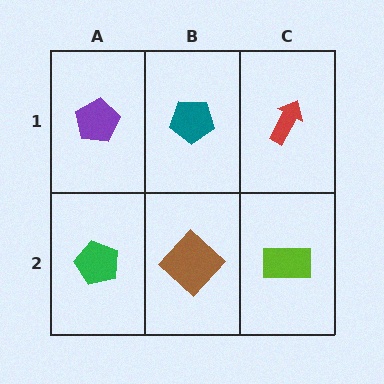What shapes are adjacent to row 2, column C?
A red arrow (row 1, column C), a brown diamond (row 2, column B).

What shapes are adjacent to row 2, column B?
A teal pentagon (row 1, column B), a green pentagon (row 2, column A), a lime rectangle (row 2, column C).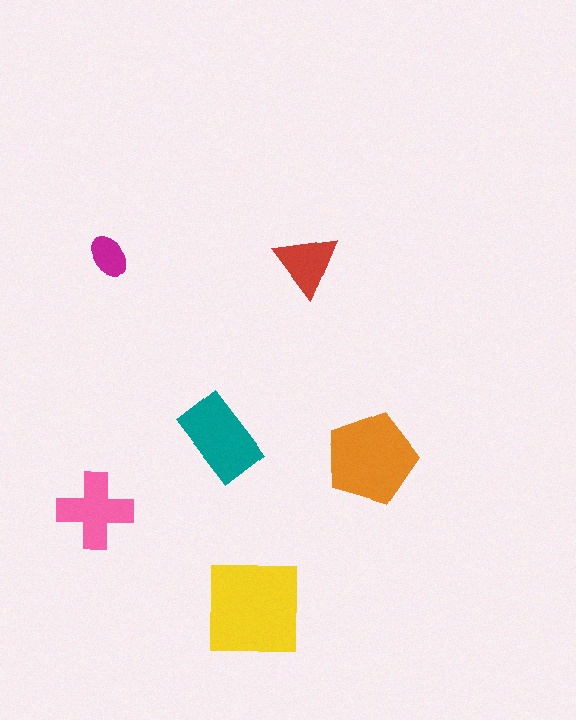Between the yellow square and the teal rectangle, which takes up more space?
The yellow square.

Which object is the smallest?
The magenta ellipse.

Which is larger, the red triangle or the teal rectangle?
The teal rectangle.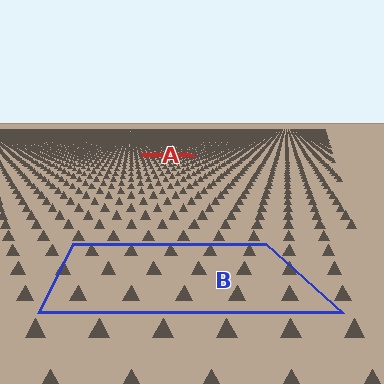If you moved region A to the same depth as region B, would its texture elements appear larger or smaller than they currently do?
They would appear larger. At a closer depth, the same texture elements are projected at a bigger on-screen size.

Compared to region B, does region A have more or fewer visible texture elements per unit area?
Region A has more texture elements per unit area — they are packed more densely because it is farther away.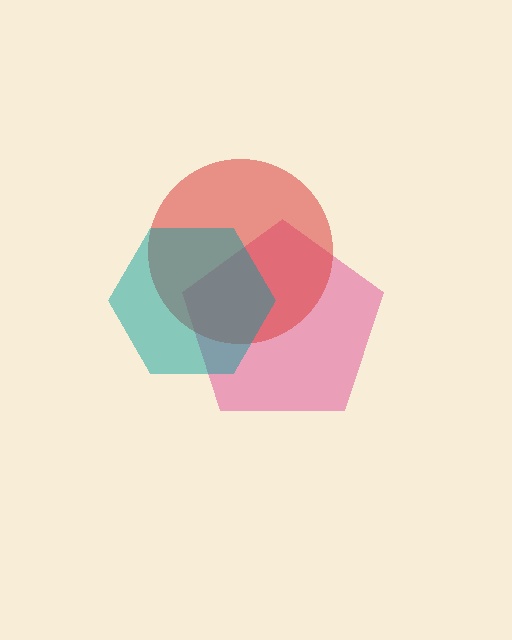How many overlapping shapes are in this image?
There are 3 overlapping shapes in the image.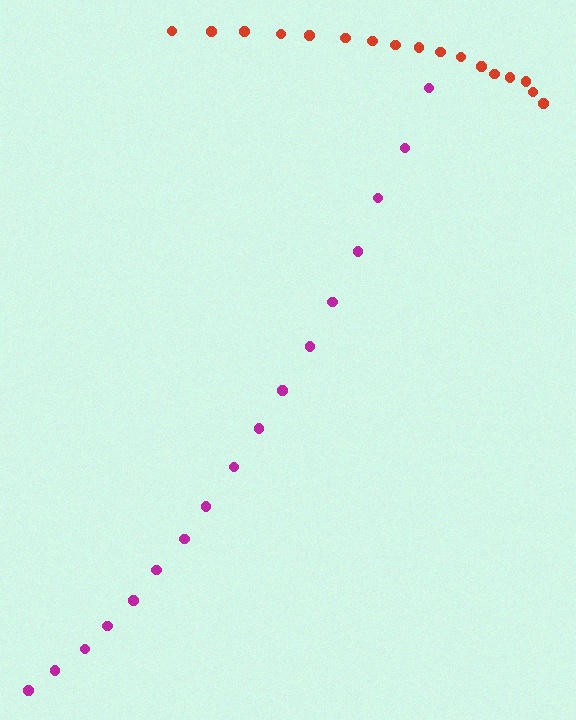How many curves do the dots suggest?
There are 2 distinct paths.